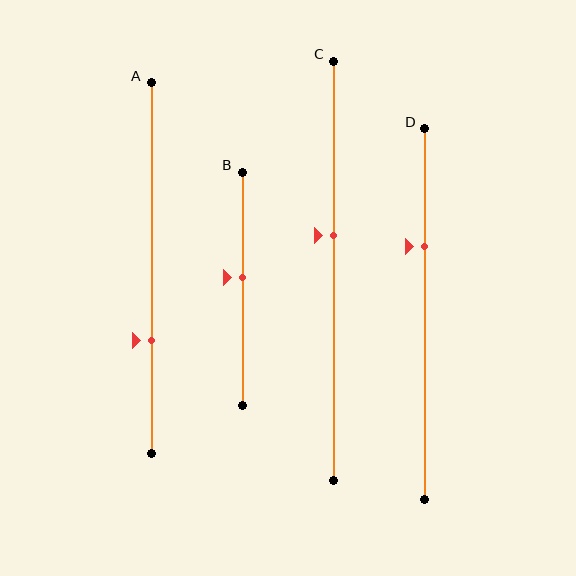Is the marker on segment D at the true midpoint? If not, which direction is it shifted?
No, the marker on segment D is shifted upward by about 18% of the segment length.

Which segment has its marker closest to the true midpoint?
Segment B has its marker closest to the true midpoint.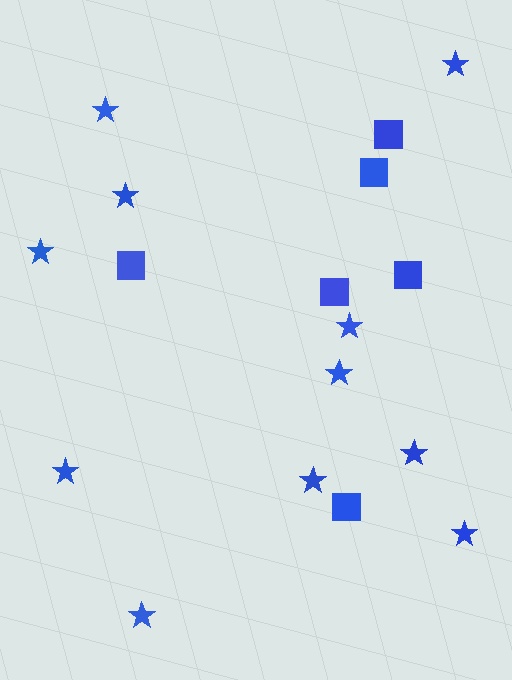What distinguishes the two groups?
There are 2 groups: one group of squares (6) and one group of stars (11).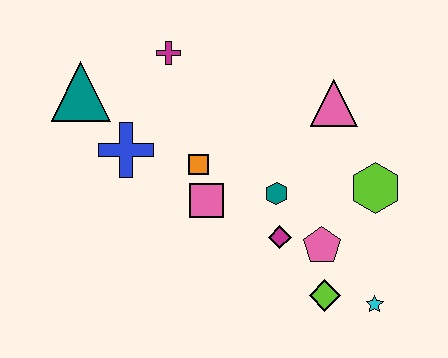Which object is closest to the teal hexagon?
The magenta diamond is closest to the teal hexagon.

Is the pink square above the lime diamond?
Yes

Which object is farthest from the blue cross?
The cyan star is farthest from the blue cross.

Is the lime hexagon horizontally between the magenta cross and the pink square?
No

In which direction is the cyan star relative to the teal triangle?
The cyan star is to the right of the teal triangle.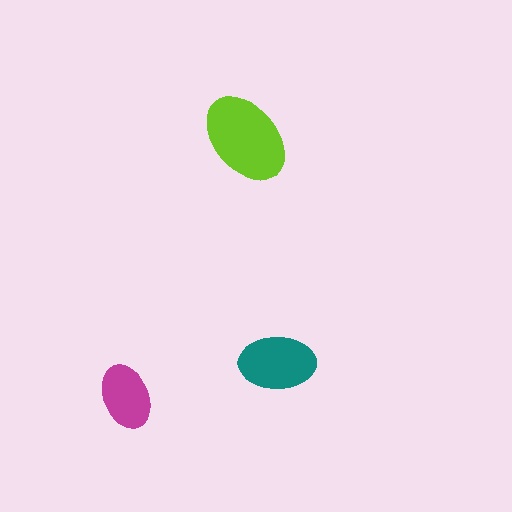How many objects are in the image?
There are 3 objects in the image.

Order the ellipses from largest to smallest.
the lime one, the teal one, the magenta one.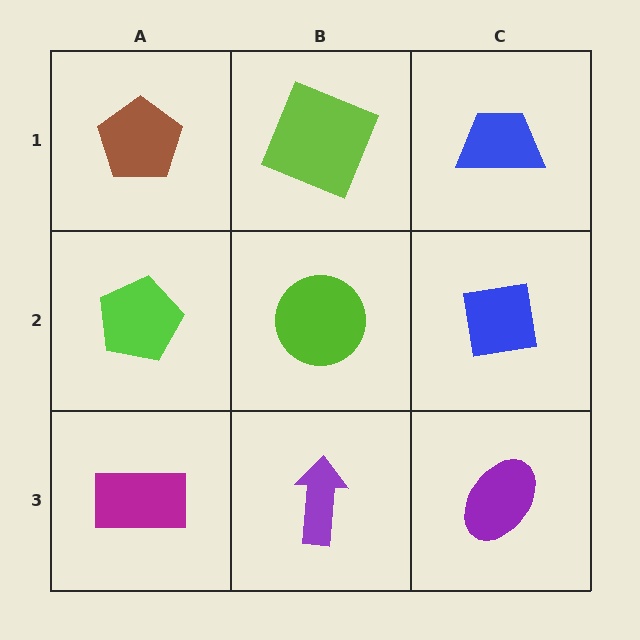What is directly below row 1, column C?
A blue square.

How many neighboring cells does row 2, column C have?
3.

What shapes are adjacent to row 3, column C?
A blue square (row 2, column C), a purple arrow (row 3, column B).